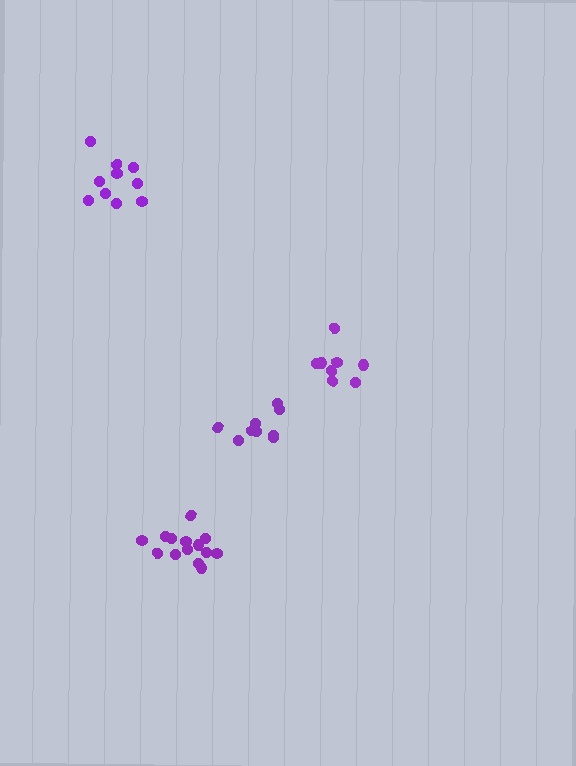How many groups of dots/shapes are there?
There are 4 groups.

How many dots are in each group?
Group 1: 9 dots, Group 2: 14 dots, Group 3: 8 dots, Group 4: 10 dots (41 total).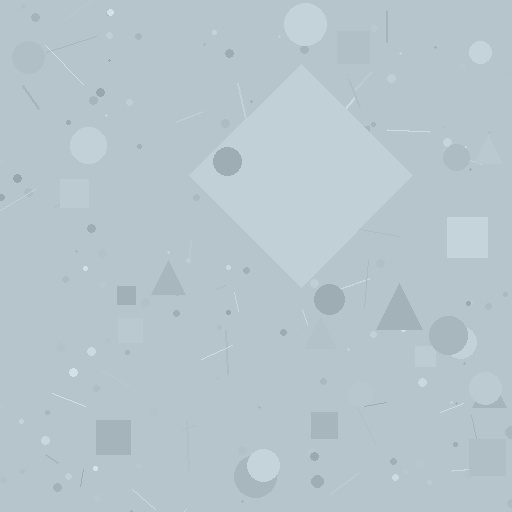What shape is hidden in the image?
A diamond is hidden in the image.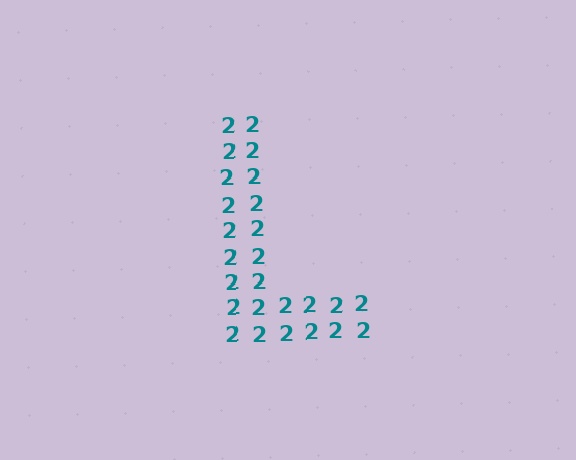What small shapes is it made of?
It is made of small digit 2's.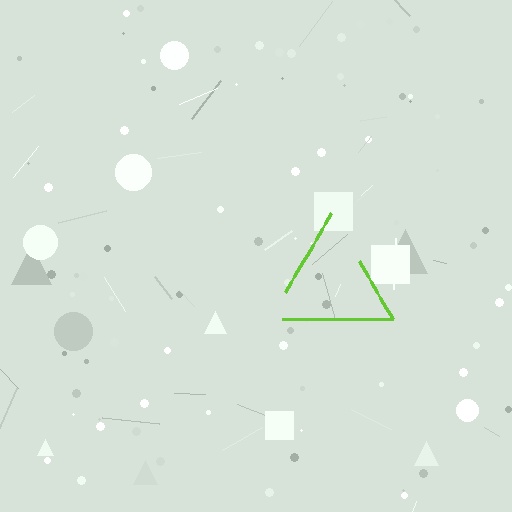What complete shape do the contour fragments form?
The contour fragments form a triangle.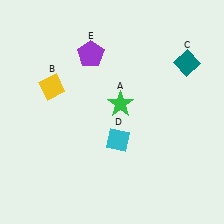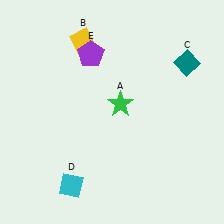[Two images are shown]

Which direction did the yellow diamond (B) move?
The yellow diamond (B) moved up.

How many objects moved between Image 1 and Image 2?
2 objects moved between the two images.